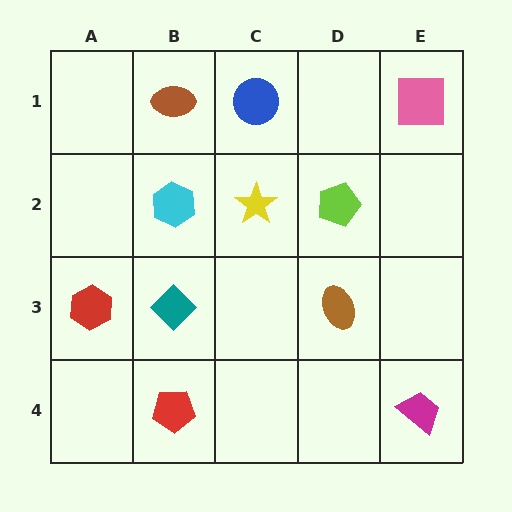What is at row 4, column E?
A magenta trapezoid.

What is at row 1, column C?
A blue circle.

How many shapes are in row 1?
3 shapes.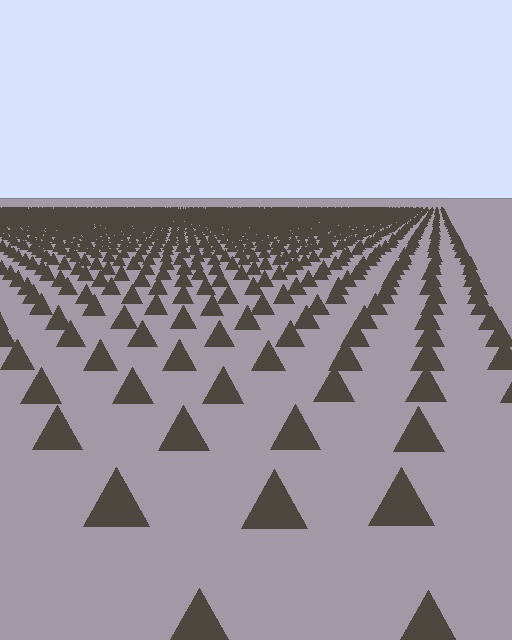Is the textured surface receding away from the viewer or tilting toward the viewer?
The surface is receding away from the viewer. Texture elements get smaller and denser toward the top.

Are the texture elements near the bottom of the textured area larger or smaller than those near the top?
Larger. Near the bottom, elements are closer to the viewer and appear at a bigger on-screen size.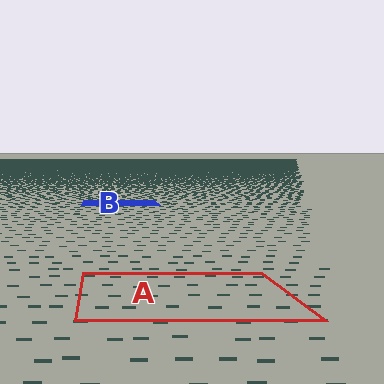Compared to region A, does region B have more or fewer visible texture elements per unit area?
Region B has more texture elements per unit area — they are packed more densely because it is farther away.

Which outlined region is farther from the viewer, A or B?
Region B is farther from the viewer — the texture elements inside it appear smaller and more densely packed.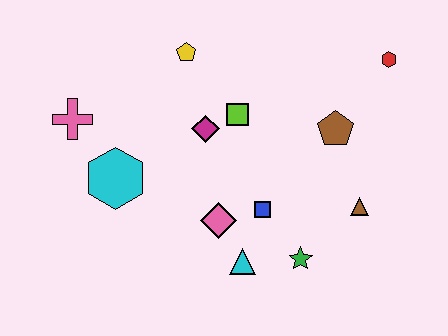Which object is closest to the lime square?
The magenta diamond is closest to the lime square.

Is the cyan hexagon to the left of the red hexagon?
Yes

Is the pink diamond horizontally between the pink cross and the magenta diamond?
No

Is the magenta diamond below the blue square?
No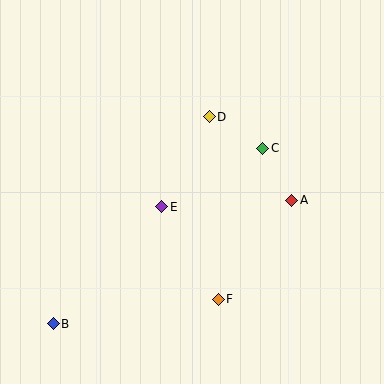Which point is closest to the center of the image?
Point E at (162, 207) is closest to the center.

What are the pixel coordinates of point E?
Point E is at (162, 207).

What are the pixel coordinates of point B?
Point B is at (53, 324).